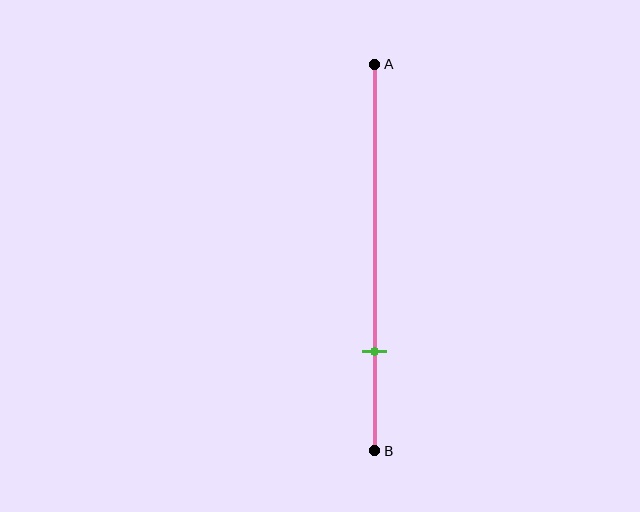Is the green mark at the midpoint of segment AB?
No, the mark is at about 75% from A, not at the 50% midpoint.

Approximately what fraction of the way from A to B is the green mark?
The green mark is approximately 75% of the way from A to B.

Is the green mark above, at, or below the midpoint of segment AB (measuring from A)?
The green mark is below the midpoint of segment AB.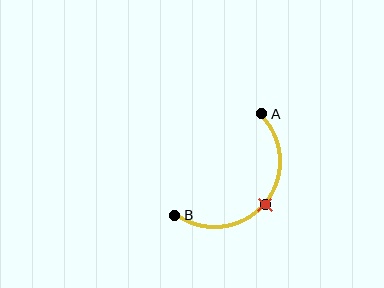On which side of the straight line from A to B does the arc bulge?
The arc bulges below and to the right of the straight line connecting A and B.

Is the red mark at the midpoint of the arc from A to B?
Yes. The red mark lies on the arc at equal arc-length from both A and B — it is the arc midpoint.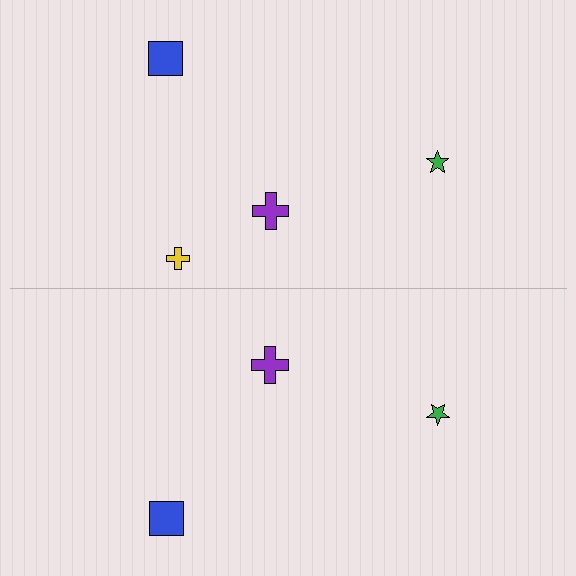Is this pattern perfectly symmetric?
No, the pattern is not perfectly symmetric. A yellow cross is missing from the bottom side.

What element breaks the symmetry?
A yellow cross is missing from the bottom side.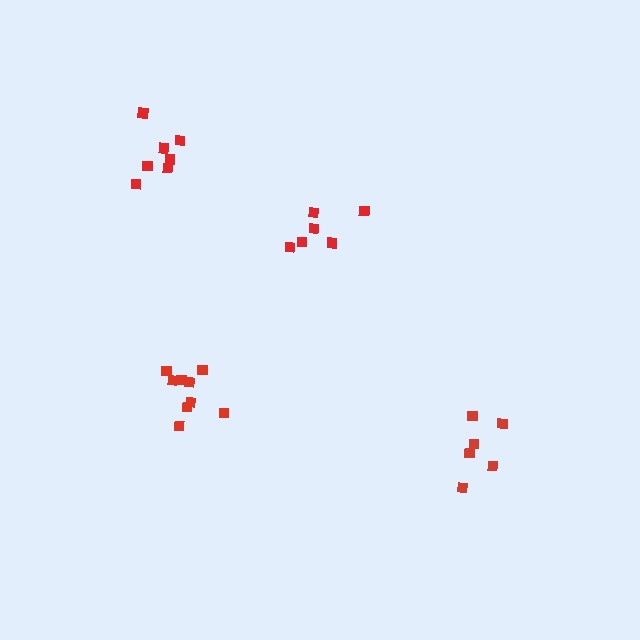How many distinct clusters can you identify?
There are 4 distinct clusters.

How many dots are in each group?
Group 1: 9 dots, Group 2: 7 dots, Group 3: 6 dots, Group 4: 6 dots (28 total).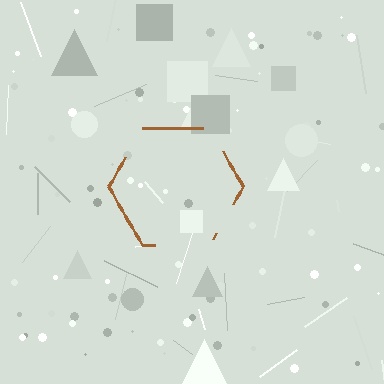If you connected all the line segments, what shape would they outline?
They would outline a hexagon.